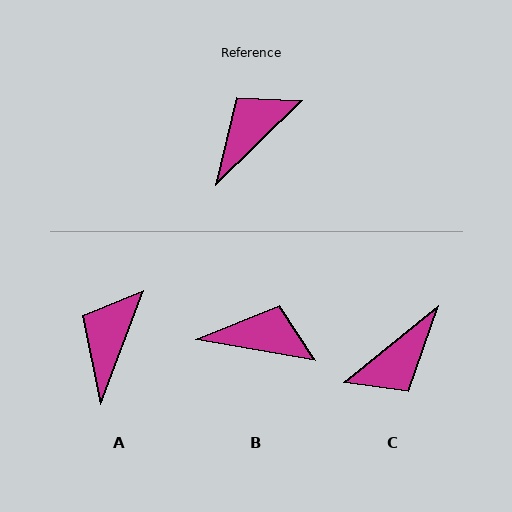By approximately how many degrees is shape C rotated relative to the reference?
Approximately 175 degrees counter-clockwise.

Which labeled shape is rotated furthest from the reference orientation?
C, about 175 degrees away.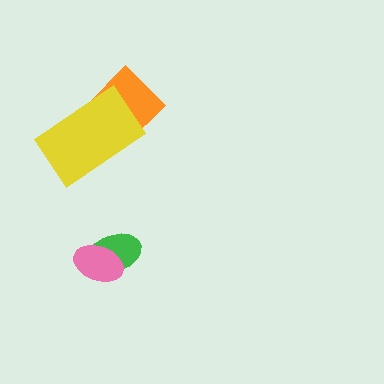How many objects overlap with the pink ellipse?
1 object overlaps with the pink ellipse.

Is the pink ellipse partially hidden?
No, no other shape covers it.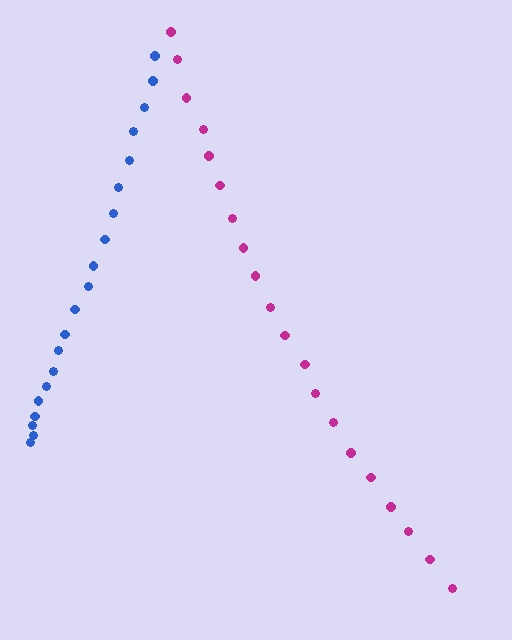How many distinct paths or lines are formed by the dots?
There are 2 distinct paths.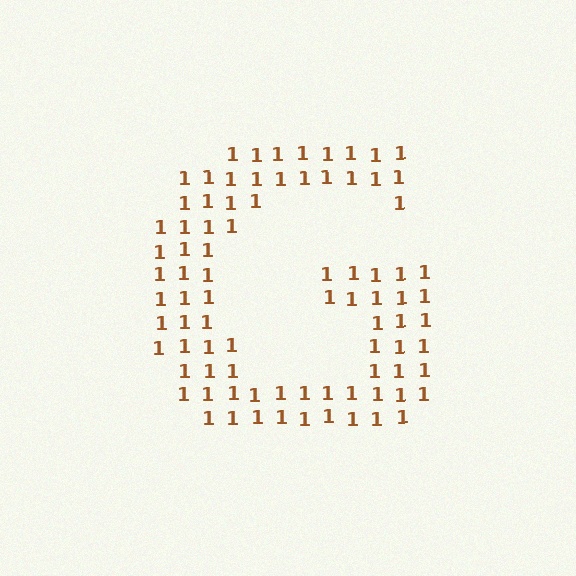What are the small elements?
The small elements are digit 1's.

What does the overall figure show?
The overall figure shows the letter G.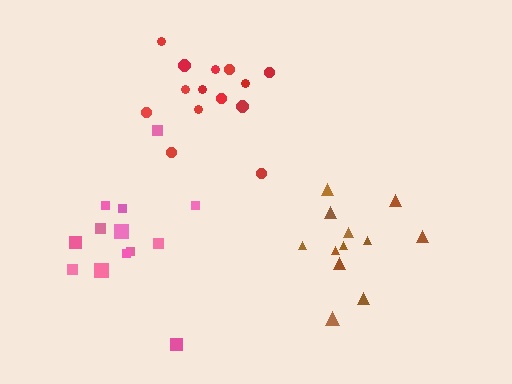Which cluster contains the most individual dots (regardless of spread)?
Red (14).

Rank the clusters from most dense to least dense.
red, brown, pink.